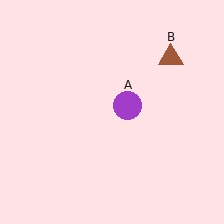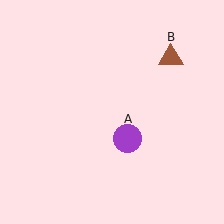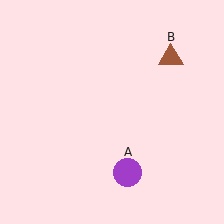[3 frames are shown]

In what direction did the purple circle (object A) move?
The purple circle (object A) moved down.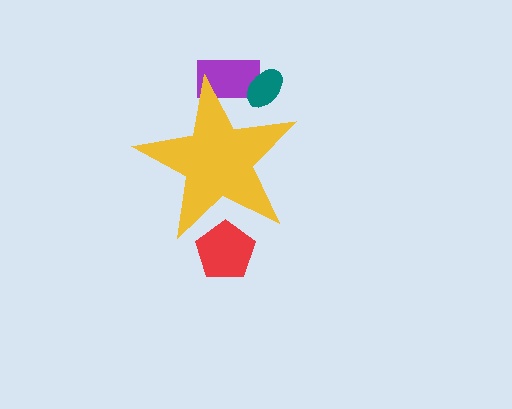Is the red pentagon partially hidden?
Yes, the red pentagon is partially hidden behind the yellow star.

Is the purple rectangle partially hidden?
Yes, the purple rectangle is partially hidden behind the yellow star.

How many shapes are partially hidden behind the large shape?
3 shapes are partially hidden.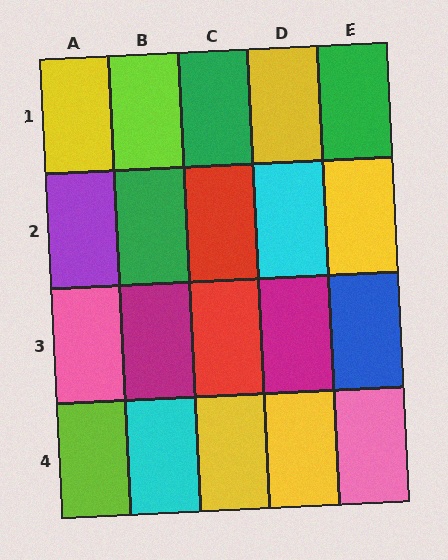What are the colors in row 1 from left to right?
Yellow, lime, green, yellow, green.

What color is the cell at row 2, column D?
Cyan.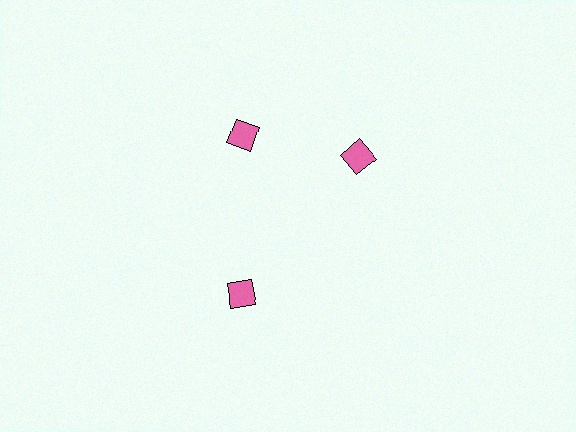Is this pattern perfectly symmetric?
No. The 3 pink squares are arranged in a ring, but one element near the 3 o'clock position is rotated out of alignment along the ring, breaking the 3-fold rotational symmetry.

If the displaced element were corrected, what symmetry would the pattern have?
It would have 3-fold rotational symmetry — the pattern would map onto itself every 120 degrees.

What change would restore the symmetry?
The symmetry would be restored by rotating it back into even spacing with its neighbors so that all 3 squares sit at equal angles and equal distance from the center.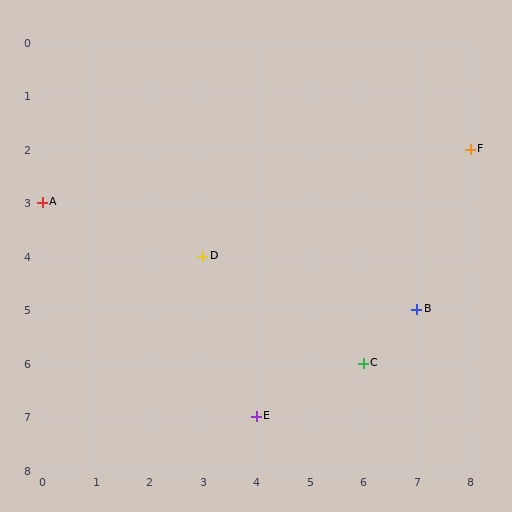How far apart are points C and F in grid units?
Points C and F are 2 columns and 4 rows apart (about 4.5 grid units diagonally).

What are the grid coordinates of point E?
Point E is at grid coordinates (4, 7).